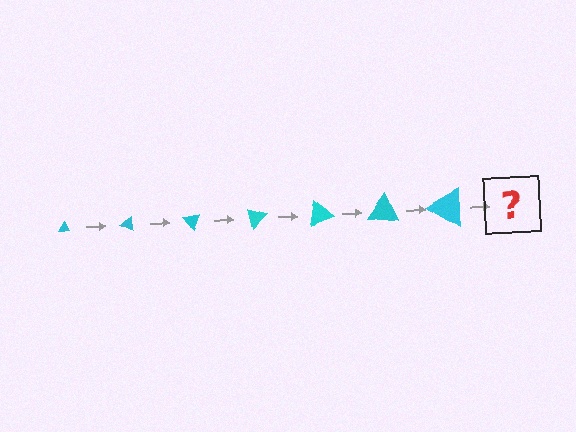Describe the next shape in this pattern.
It should be a triangle, larger than the previous one and rotated 175 degrees from the start.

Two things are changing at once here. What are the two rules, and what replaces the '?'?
The two rules are that the triangle grows larger each step and it rotates 25 degrees each step. The '?' should be a triangle, larger than the previous one and rotated 175 degrees from the start.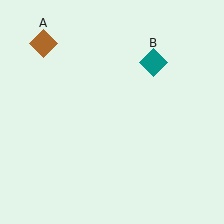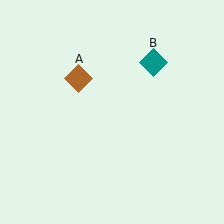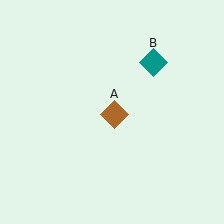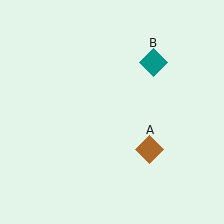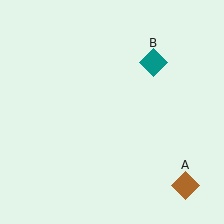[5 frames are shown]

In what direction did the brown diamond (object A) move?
The brown diamond (object A) moved down and to the right.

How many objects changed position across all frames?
1 object changed position: brown diamond (object A).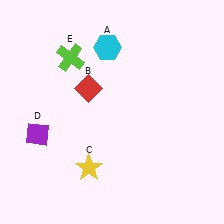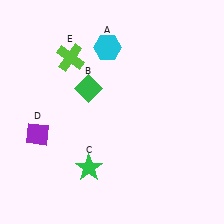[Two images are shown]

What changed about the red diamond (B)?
In Image 1, B is red. In Image 2, it changed to green.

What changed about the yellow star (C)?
In Image 1, C is yellow. In Image 2, it changed to green.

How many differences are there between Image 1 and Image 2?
There are 2 differences between the two images.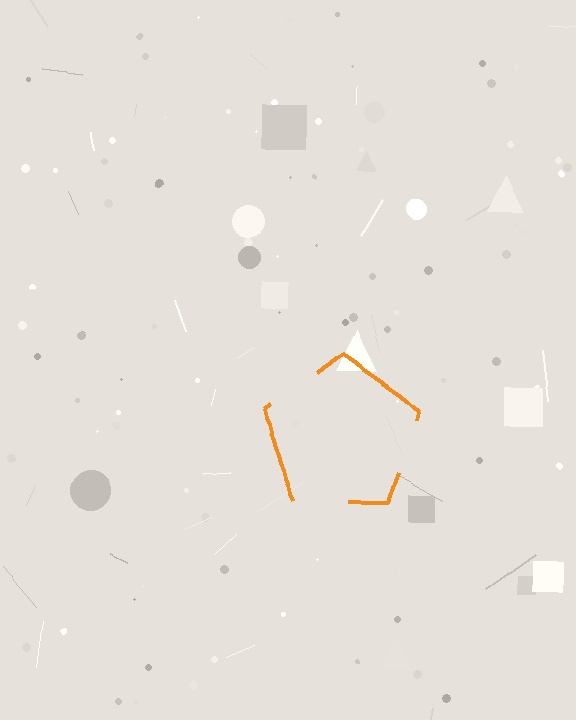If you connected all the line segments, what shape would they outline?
They would outline a pentagon.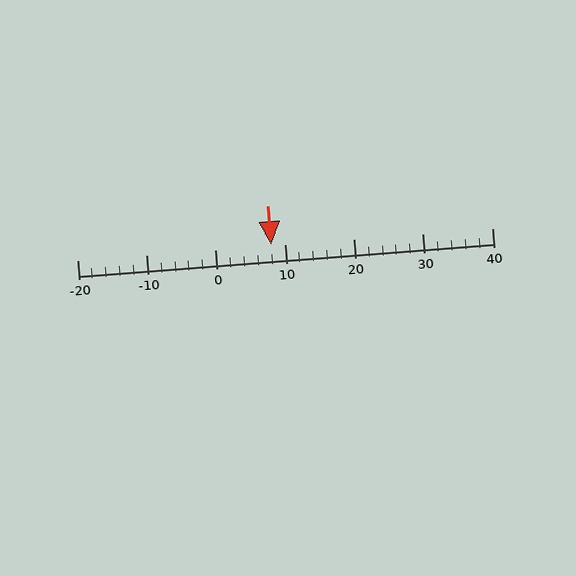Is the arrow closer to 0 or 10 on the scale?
The arrow is closer to 10.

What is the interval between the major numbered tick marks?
The major tick marks are spaced 10 units apart.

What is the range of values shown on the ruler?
The ruler shows values from -20 to 40.